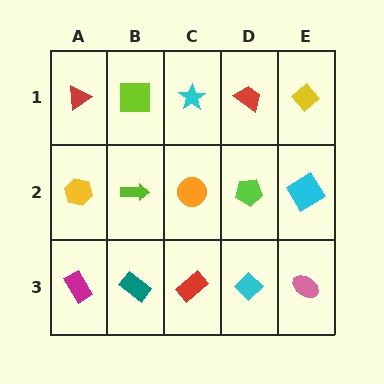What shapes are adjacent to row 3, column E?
A cyan diamond (row 2, column E), a cyan diamond (row 3, column D).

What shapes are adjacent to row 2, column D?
A red trapezoid (row 1, column D), a cyan diamond (row 3, column D), an orange circle (row 2, column C), a cyan diamond (row 2, column E).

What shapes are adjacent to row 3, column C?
An orange circle (row 2, column C), a teal rectangle (row 3, column B), a cyan diamond (row 3, column D).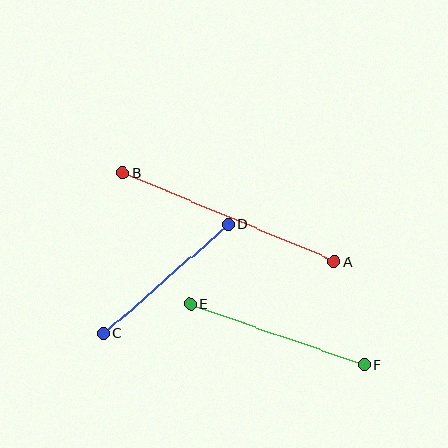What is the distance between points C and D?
The distance is approximately 166 pixels.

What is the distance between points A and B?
The distance is approximately 229 pixels.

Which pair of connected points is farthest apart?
Points A and B are farthest apart.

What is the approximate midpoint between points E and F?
The midpoint is at approximately (277, 334) pixels.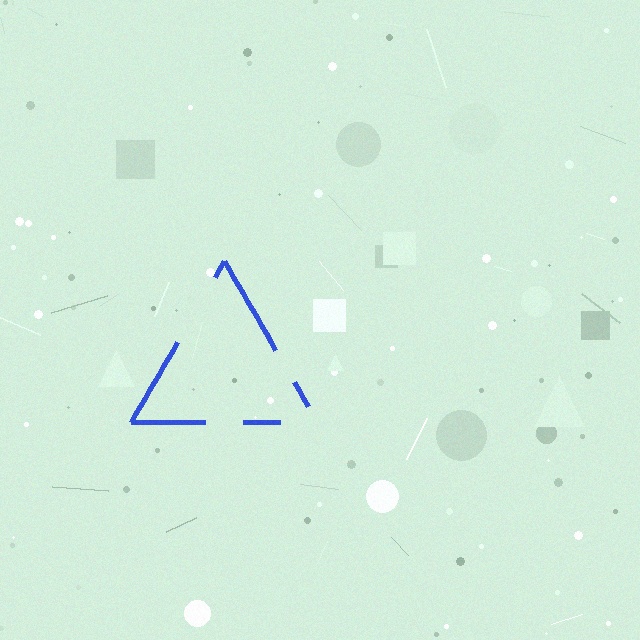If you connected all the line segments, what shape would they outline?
They would outline a triangle.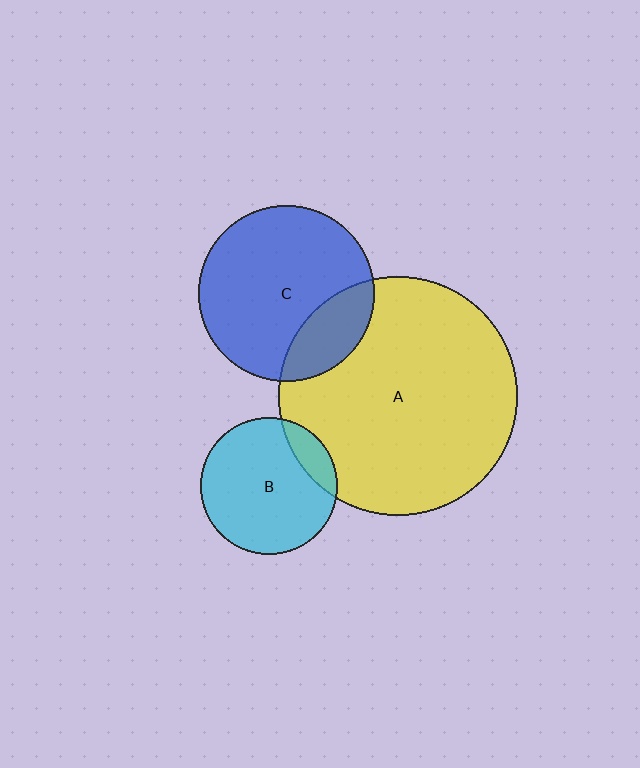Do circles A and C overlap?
Yes.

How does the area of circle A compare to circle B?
Approximately 3.0 times.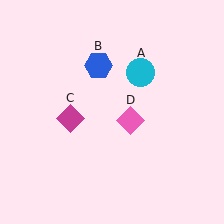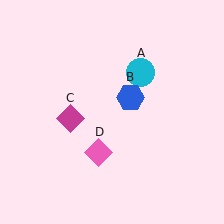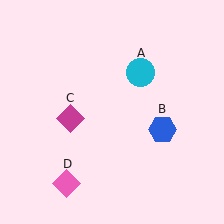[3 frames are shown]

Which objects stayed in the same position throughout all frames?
Cyan circle (object A) and magenta diamond (object C) remained stationary.